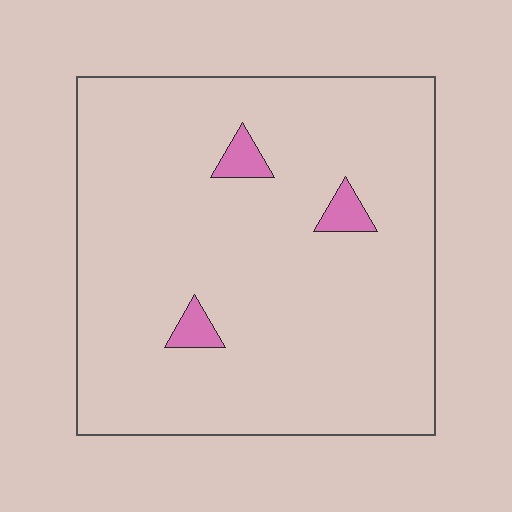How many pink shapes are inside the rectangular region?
3.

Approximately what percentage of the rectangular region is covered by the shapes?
Approximately 5%.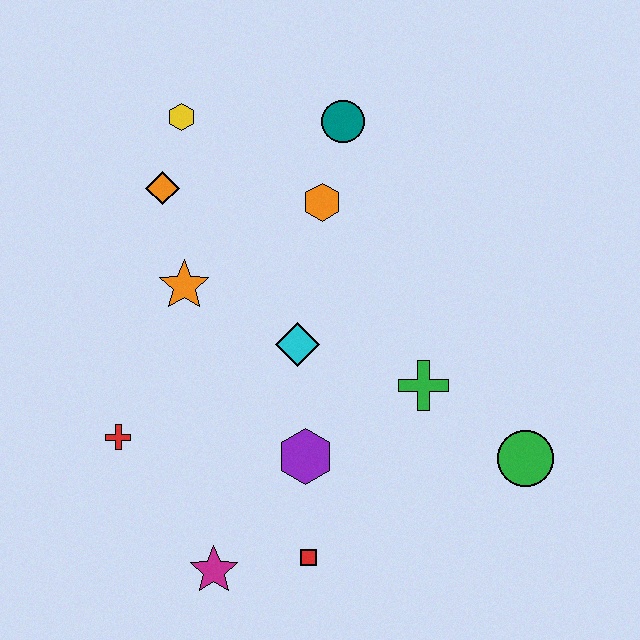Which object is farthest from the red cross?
The green circle is farthest from the red cross.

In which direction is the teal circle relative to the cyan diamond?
The teal circle is above the cyan diamond.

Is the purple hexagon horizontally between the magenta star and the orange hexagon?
Yes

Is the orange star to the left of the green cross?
Yes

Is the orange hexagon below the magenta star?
No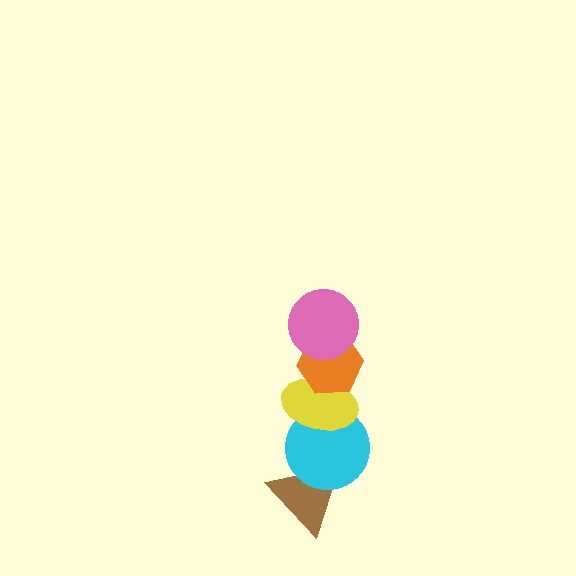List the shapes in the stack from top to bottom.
From top to bottom: the pink circle, the orange hexagon, the yellow ellipse, the cyan circle, the brown triangle.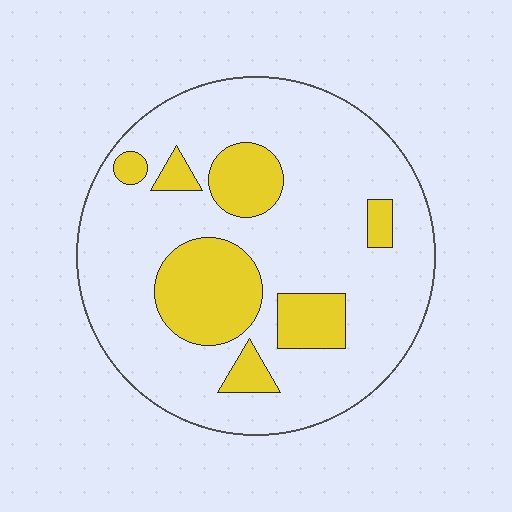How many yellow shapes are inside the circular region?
7.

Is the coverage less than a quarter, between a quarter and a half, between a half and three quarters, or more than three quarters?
Less than a quarter.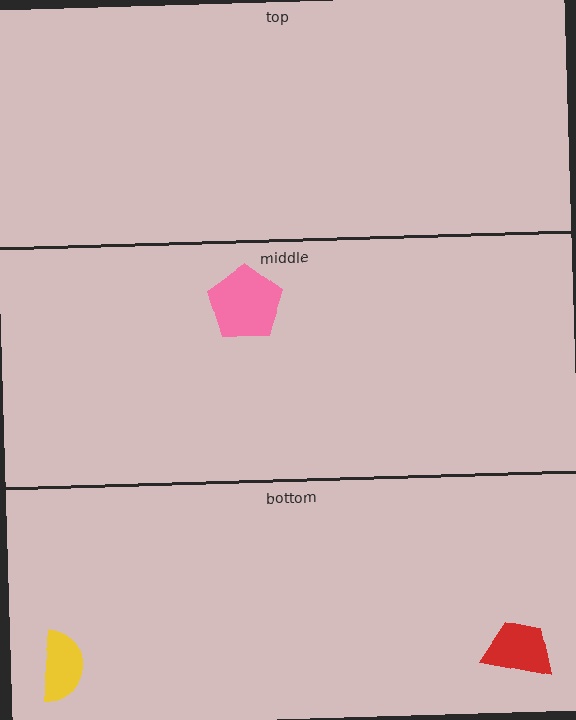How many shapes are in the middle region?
1.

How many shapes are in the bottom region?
2.